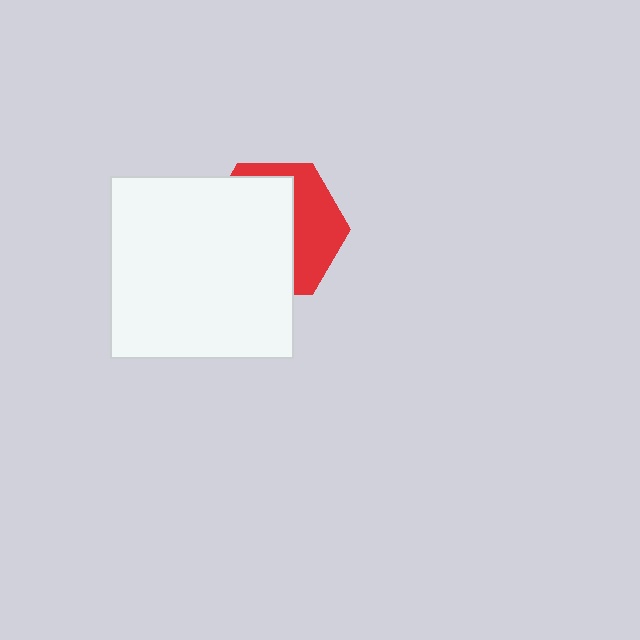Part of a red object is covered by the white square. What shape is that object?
It is a hexagon.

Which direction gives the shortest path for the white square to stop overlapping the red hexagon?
Moving left gives the shortest separation.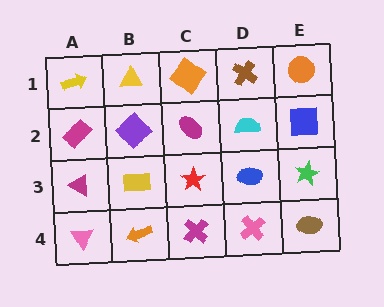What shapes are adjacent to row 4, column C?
A red star (row 3, column C), an orange arrow (row 4, column B), a pink cross (row 4, column D).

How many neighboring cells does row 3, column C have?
4.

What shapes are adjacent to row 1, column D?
A cyan semicircle (row 2, column D), an orange diamond (row 1, column C), an orange circle (row 1, column E).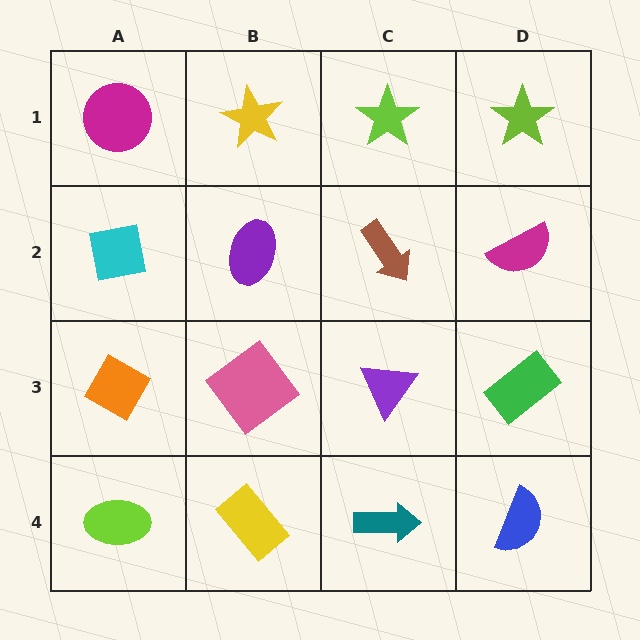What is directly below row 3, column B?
A yellow rectangle.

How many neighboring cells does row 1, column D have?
2.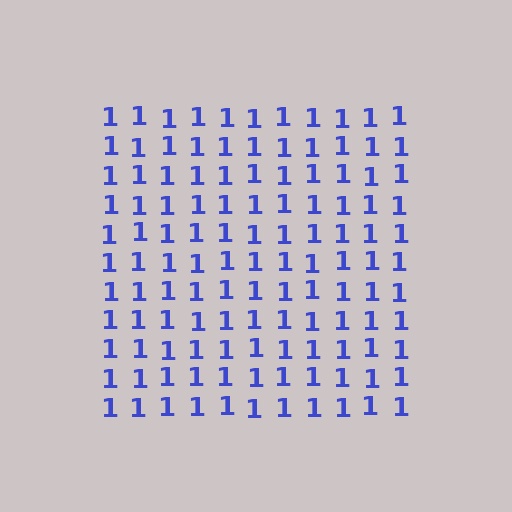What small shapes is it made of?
It is made of small digit 1's.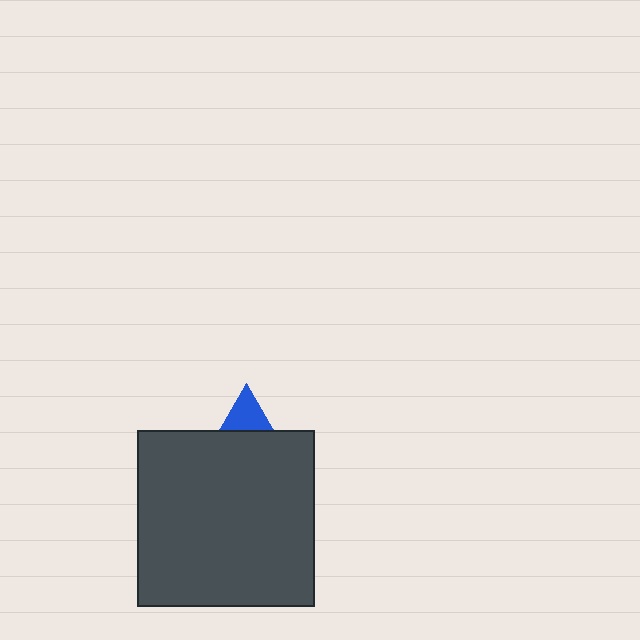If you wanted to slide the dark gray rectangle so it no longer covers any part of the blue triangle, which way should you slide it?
Slide it down — that is the most direct way to separate the two shapes.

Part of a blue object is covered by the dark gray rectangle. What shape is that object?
It is a triangle.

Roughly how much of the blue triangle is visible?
A small part of it is visible (roughly 35%).